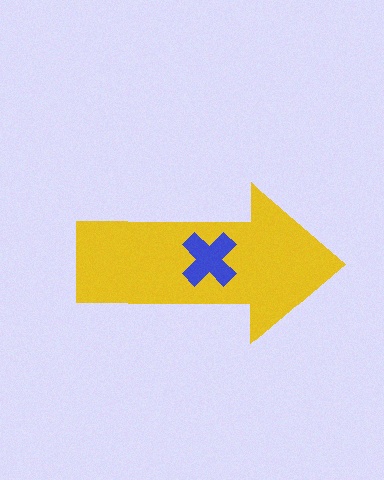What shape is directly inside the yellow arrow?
The blue cross.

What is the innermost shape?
The blue cross.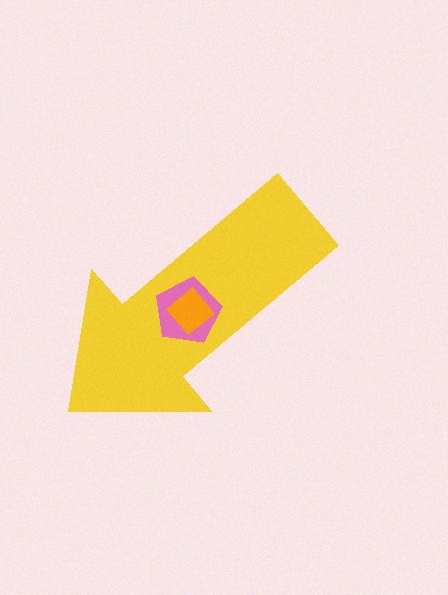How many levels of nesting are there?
3.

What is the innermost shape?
The orange diamond.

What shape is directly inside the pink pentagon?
The orange diamond.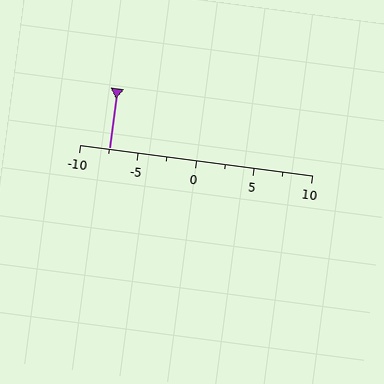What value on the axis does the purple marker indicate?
The marker indicates approximately -7.5.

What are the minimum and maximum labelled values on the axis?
The axis runs from -10 to 10.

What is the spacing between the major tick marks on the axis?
The major ticks are spaced 5 apart.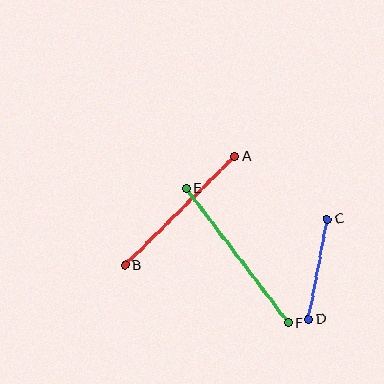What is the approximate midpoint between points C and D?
The midpoint is at approximately (318, 269) pixels.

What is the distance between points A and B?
The distance is approximately 155 pixels.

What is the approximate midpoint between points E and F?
The midpoint is at approximately (237, 256) pixels.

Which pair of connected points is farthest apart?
Points E and F are farthest apart.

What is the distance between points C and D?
The distance is approximately 101 pixels.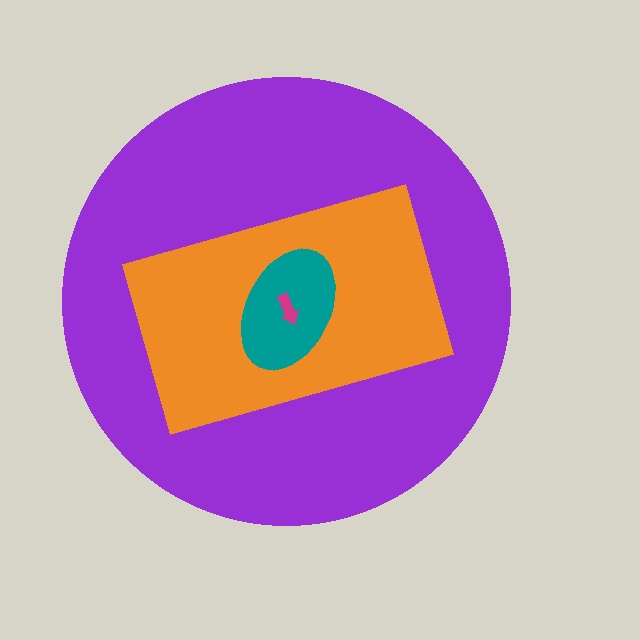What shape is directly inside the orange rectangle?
The teal ellipse.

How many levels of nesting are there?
4.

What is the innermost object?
The magenta arrow.